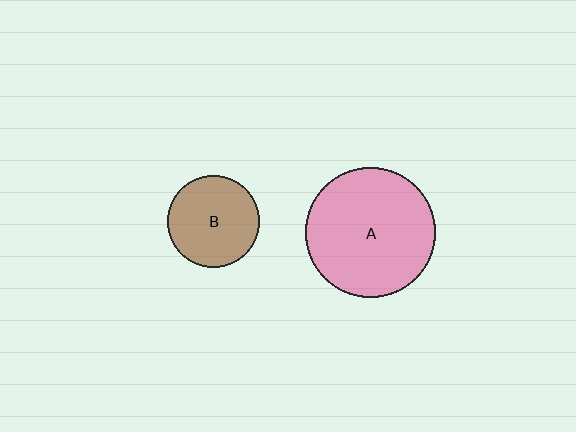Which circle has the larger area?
Circle A (pink).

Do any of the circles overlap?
No, none of the circles overlap.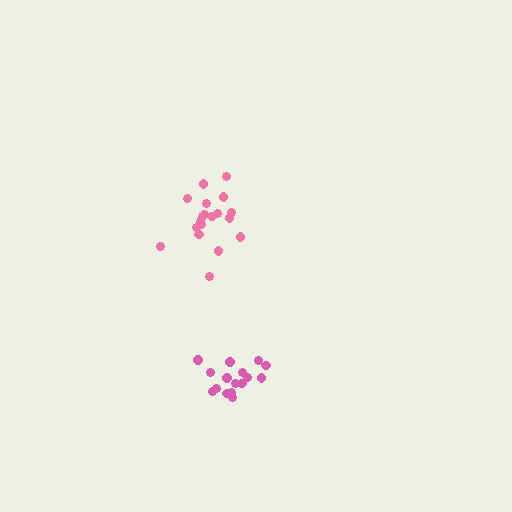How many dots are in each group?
Group 1: 16 dots, Group 2: 19 dots (35 total).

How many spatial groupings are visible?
There are 2 spatial groupings.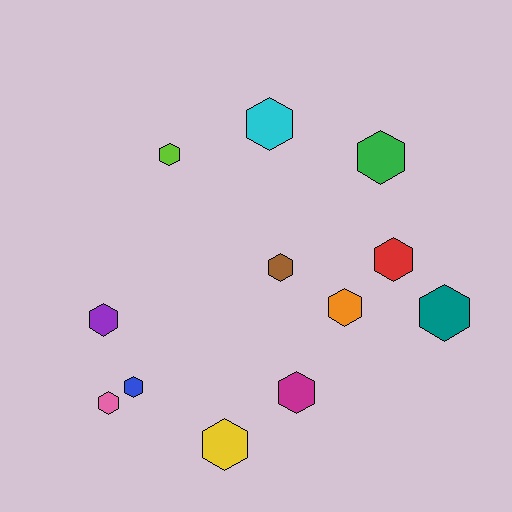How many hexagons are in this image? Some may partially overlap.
There are 12 hexagons.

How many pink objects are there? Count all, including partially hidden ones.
There is 1 pink object.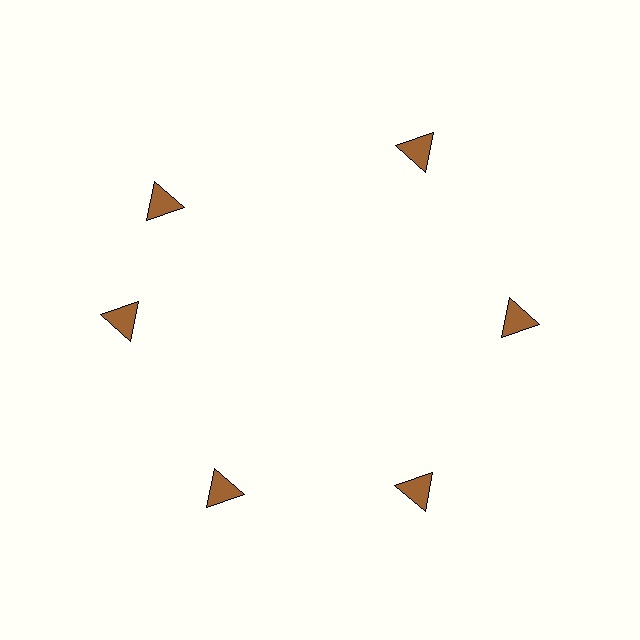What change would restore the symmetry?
The symmetry would be restored by rotating it back into even spacing with its neighbors so that all 6 triangles sit at equal angles and equal distance from the center.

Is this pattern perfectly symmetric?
No. The 6 brown triangles are arranged in a ring, but one element near the 11 o'clock position is rotated out of alignment along the ring, breaking the 6-fold rotational symmetry.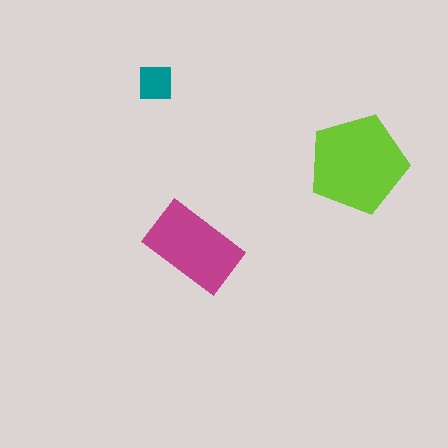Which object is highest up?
The teal square is topmost.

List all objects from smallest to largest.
The teal square, the magenta rectangle, the lime pentagon.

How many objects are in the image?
There are 3 objects in the image.